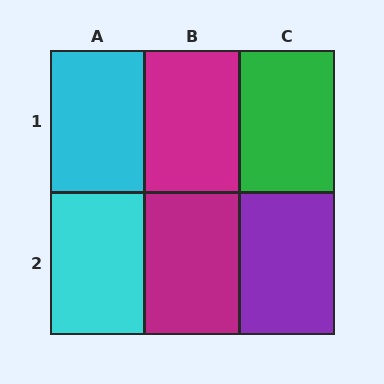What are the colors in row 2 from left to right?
Cyan, magenta, purple.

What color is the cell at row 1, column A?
Cyan.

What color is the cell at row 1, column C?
Green.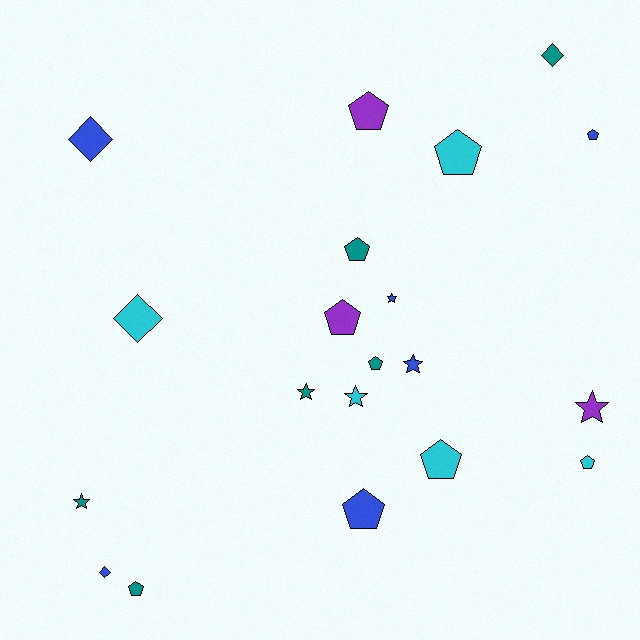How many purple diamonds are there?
There are no purple diamonds.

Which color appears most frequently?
Blue, with 6 objects.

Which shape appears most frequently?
Pentagon, with 10 objects.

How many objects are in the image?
There are 20 objects.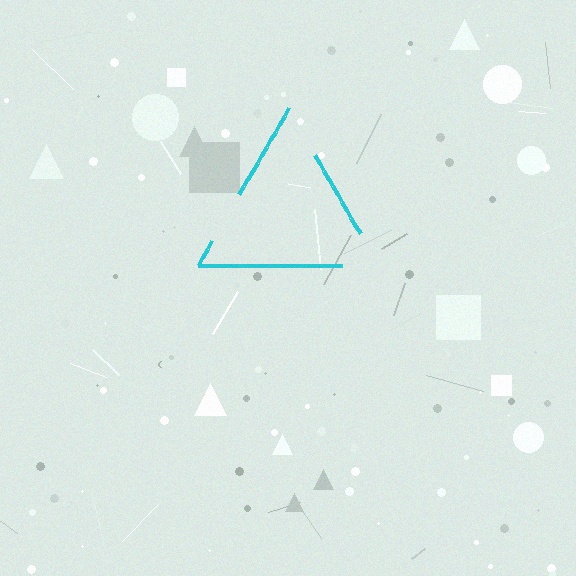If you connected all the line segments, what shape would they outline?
They would outline a triangle.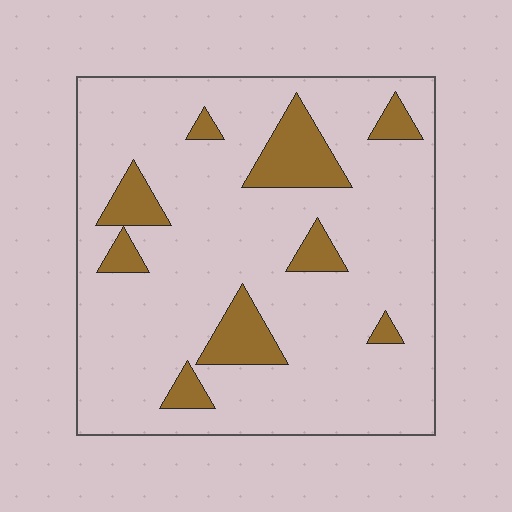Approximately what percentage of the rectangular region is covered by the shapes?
Approximately 15%.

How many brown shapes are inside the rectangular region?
9.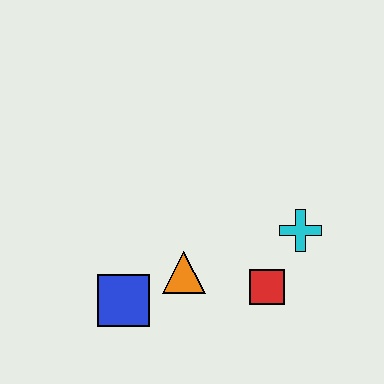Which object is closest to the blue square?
The orange triangle is closest to the blue square.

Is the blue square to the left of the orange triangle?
Yes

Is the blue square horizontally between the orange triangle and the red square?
No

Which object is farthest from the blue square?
The cyan cross is farthest from the blue square.